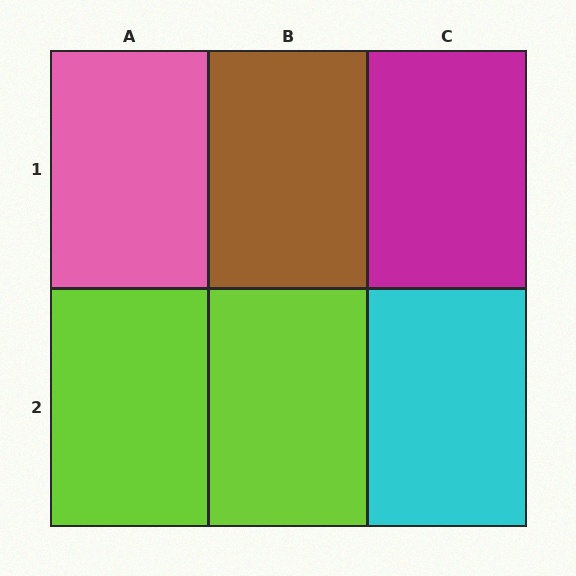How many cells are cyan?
1 cell is cyan.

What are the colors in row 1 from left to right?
Pink, brown, magenta.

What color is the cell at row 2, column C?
Cyan.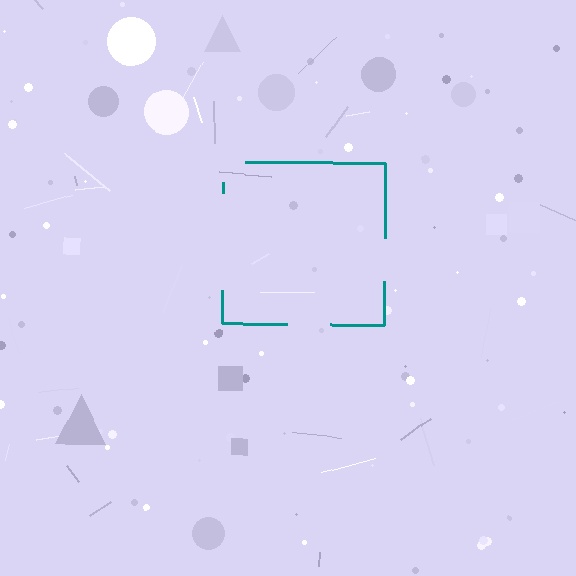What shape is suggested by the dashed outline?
The dashed outline suggests a square.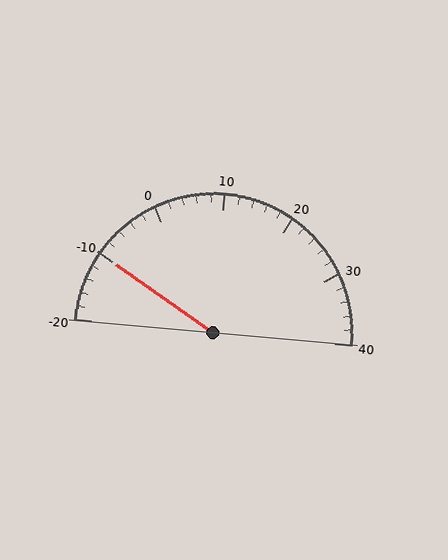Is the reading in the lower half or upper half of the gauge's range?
The reading is in the lower half of the range (-20 to 40).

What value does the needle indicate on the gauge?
The needle indicates approximately -10.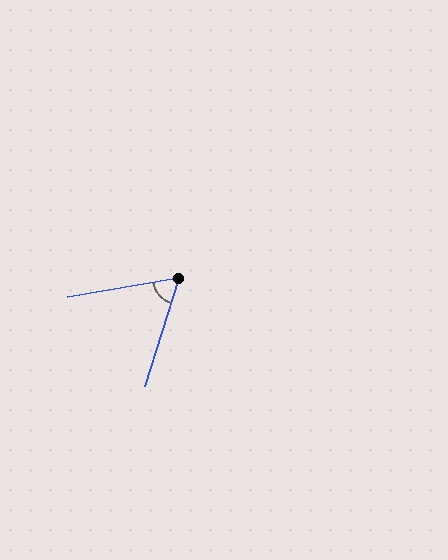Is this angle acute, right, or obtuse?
It is acute.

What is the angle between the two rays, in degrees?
Approximately 63 degrees.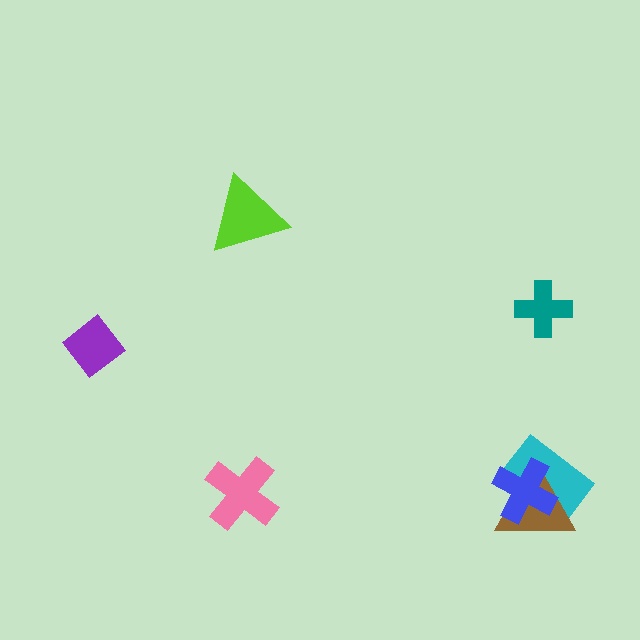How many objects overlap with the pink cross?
0 objects overlap with the pink cross.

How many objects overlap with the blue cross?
2 objects overlap with the blue cross.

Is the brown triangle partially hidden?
Yes, it is partially covered by another shape.